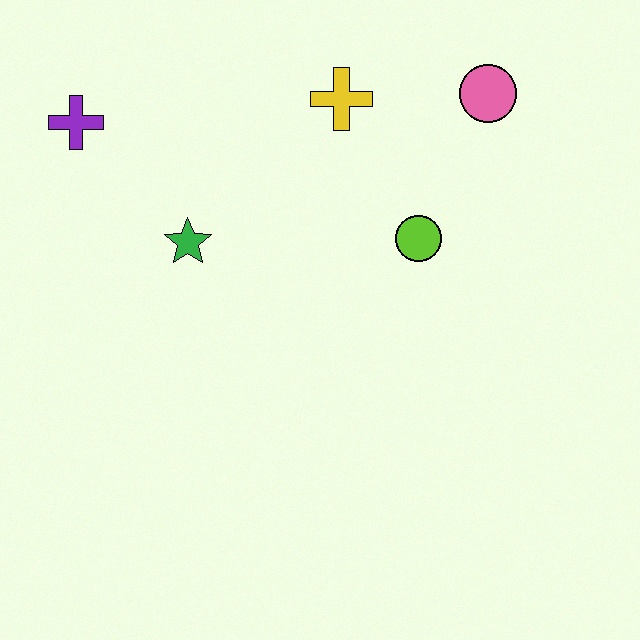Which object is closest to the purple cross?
The green star is closest to the purple cross.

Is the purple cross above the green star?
Yes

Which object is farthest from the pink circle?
The purple cross is farthest from the pink circle.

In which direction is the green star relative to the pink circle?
The green star is to the left of the pink circle.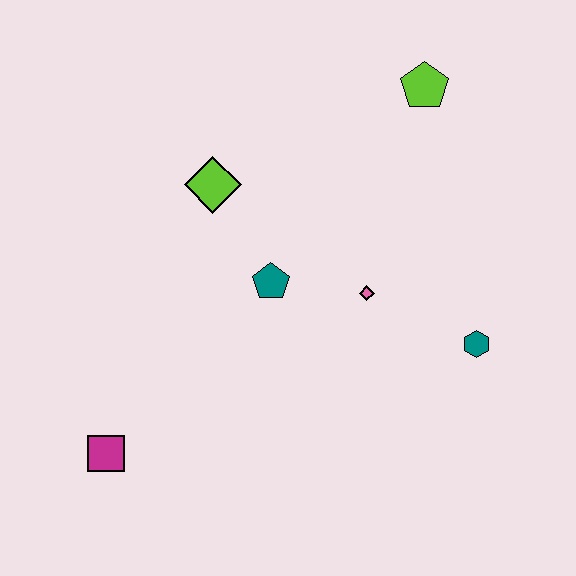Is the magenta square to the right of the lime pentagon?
No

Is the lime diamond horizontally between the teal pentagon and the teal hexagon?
No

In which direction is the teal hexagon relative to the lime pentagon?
The teal hexagon is below the lime pentagon.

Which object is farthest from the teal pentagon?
The lime pentagon is farthest from the teal pentagon.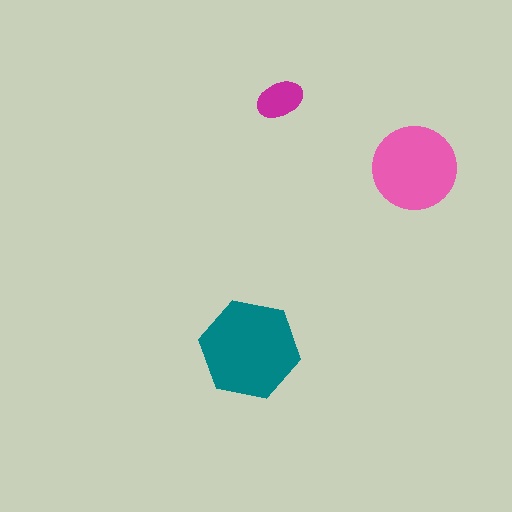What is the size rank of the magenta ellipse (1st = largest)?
3rd.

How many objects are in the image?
There are 3 objects in the image.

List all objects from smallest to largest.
The magenta ellipse, the pink circle, the teal hexagon.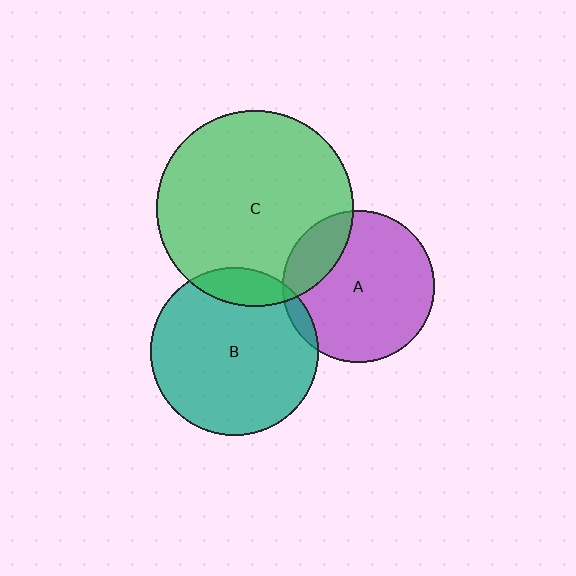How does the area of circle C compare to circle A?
Approximately 1.7 times.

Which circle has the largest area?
Circle C (green).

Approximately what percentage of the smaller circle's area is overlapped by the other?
Approximately 5%.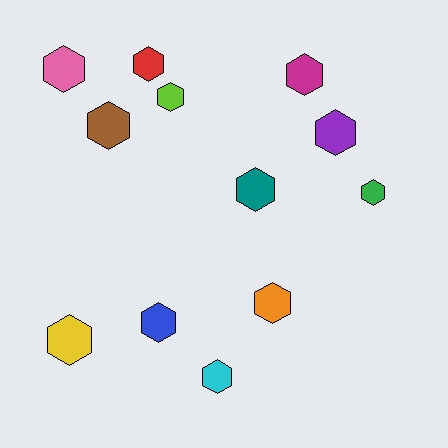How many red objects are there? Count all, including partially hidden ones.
There is 1 red object.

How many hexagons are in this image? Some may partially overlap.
There are 12 hexagons.